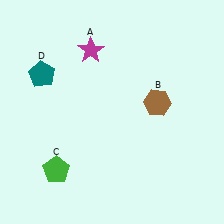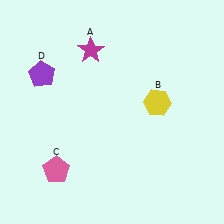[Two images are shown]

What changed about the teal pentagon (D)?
In Image 1, D is teal. In Image 2, it changed to purple.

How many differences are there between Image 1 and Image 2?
There are 3 differences between the two images.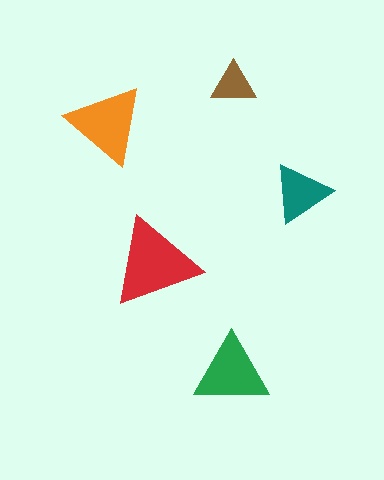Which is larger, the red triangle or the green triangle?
The red one.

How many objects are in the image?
There are 5 objects in the image.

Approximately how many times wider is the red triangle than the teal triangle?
About 1.5 times wider.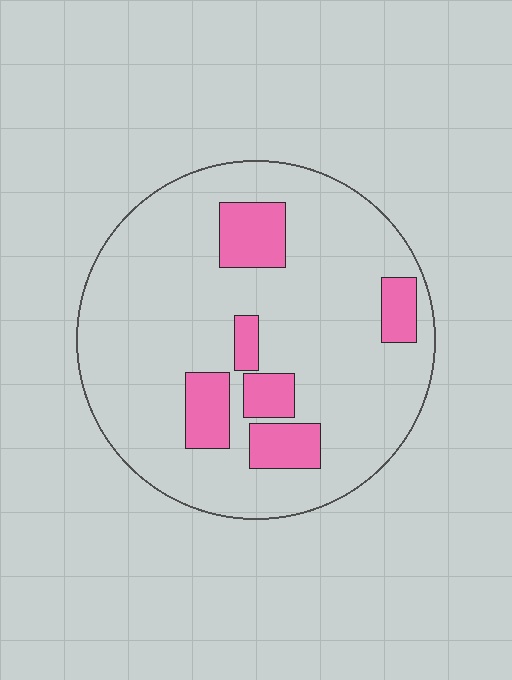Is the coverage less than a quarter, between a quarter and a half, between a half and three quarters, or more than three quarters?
Less than a quarter.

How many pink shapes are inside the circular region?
6.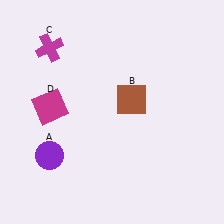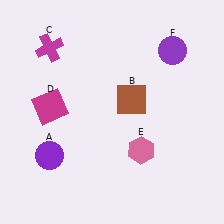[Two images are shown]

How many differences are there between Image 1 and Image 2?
There are 2 differences between the two images.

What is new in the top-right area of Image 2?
A purple circle (F) was added in the top-right area of Image 2.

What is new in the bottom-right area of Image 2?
A pink hexagon (E) was added in the bottom-right area of Image 2.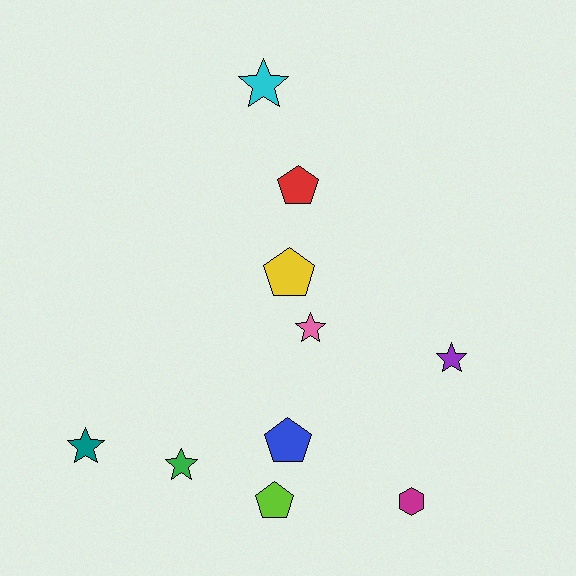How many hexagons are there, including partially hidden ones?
There is 1 hexagon.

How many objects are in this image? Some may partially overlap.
There are 10 objects.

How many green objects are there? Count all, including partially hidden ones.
There is 1 green object.